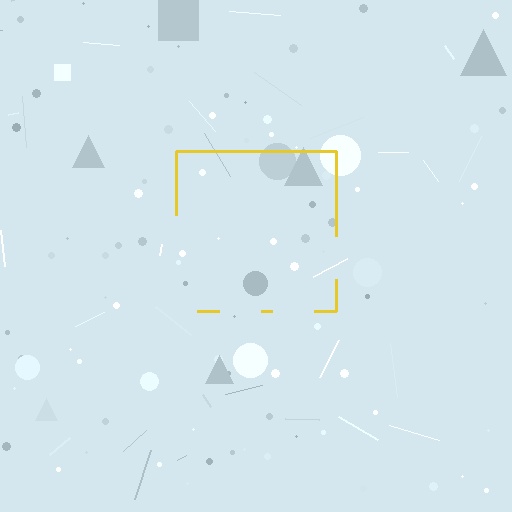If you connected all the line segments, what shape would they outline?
They would outline a square.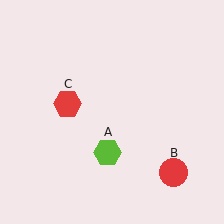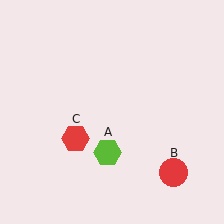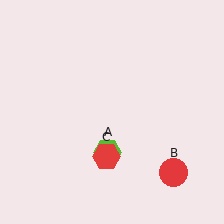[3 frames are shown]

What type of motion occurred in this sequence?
The red hexagon (object C) rotated counterclockwise around the center of the scene.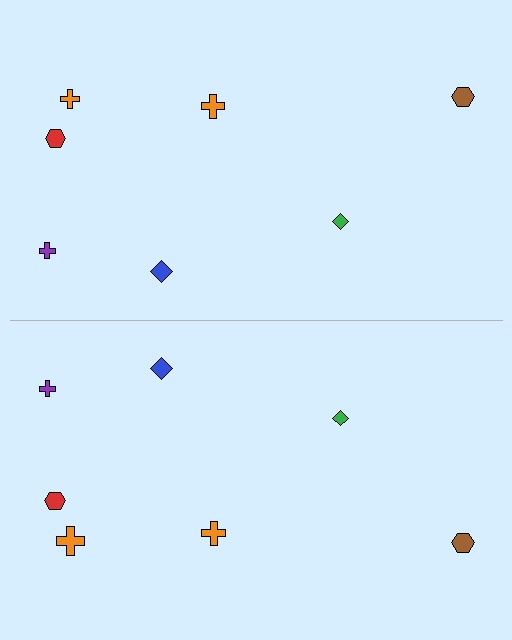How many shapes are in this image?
There are 14 shapes in this image.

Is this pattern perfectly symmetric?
No, the pattern is not perfectly symmetric. The orange cross on the bottom side has a different size than its mirror counterpart.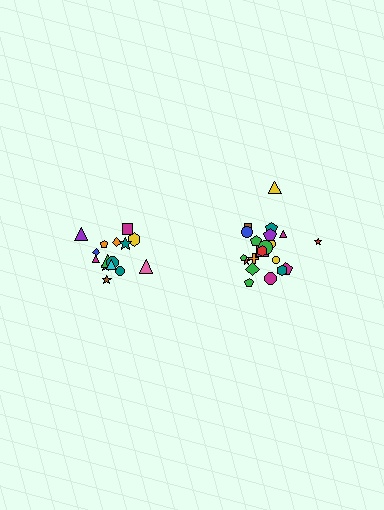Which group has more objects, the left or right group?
The right group.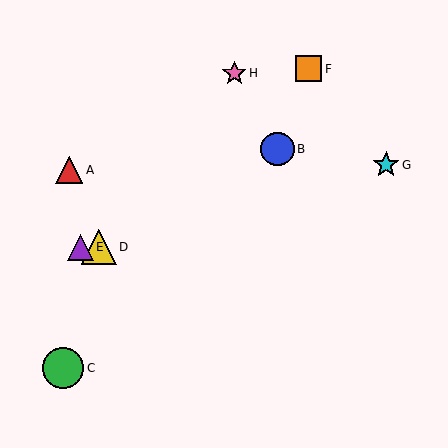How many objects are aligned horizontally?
2 objects (D, E) are aligned horizontally.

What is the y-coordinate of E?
Object E is at y≈247.